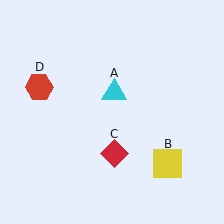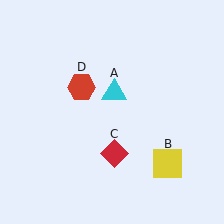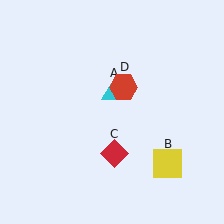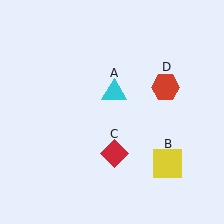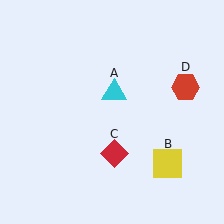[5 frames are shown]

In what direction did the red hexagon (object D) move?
The red hexagon (object D) moved right.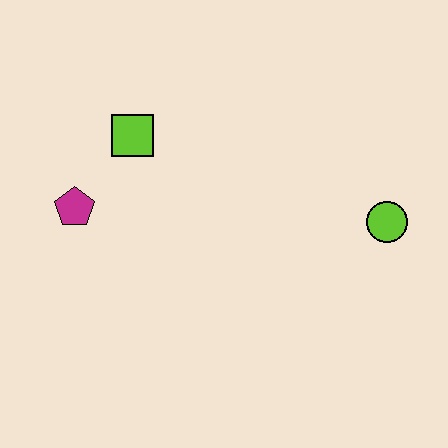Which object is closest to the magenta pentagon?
The lime square is closest to the magenta pentagon.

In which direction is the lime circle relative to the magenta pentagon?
The lime circle is to the right of the magenta pentagon.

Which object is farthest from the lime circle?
The magenta pentagon is farthest from the lime circle.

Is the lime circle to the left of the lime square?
No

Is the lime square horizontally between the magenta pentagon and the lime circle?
Yes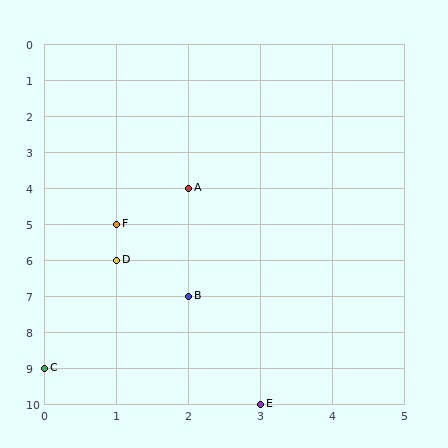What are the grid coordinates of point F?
Point F is at grid coordinates (1, 5).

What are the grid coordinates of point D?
Point D is at grid coordinates (1, 6).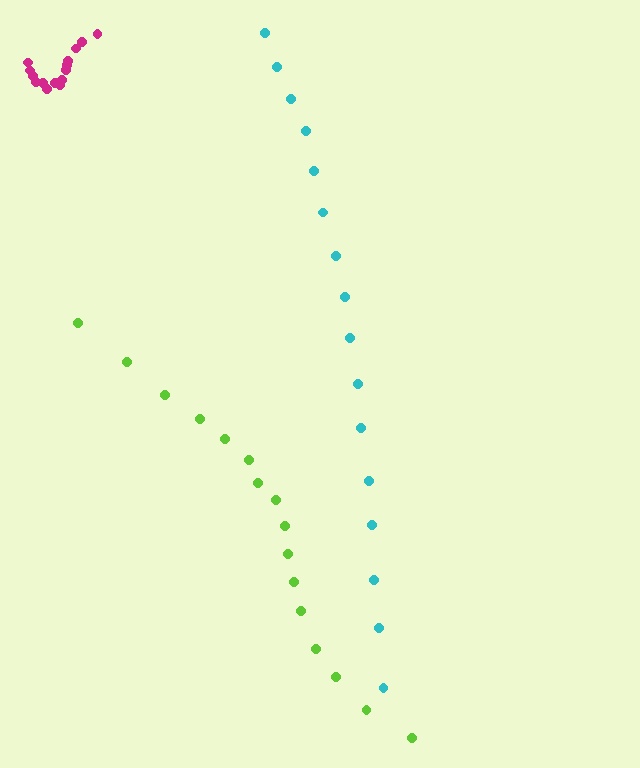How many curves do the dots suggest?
There are 3 distinct paths.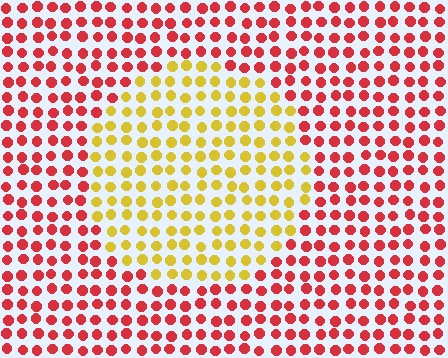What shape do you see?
I see a circle.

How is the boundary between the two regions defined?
The boundary is defined purely by a slight shift in hue (about 58 degrees). Spacing, size, and orientation are identical on both sides.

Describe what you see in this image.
The image is filled with small red elements in a uniform arrangement. A circle-shaped region is visible where the elements are tinted to a slightly different hue, forming a subtle color boundary.